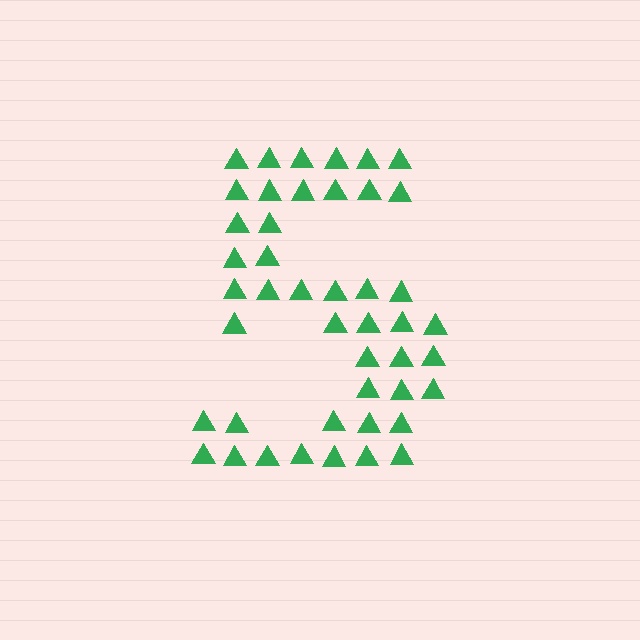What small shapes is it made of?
It is made of small triangles.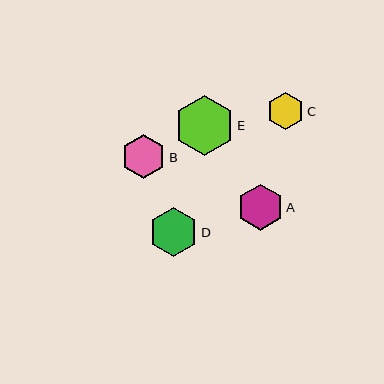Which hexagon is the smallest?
Hexagon C is the smallest with a size of approximately 37 pixels.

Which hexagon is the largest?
Hexagon E is the largest with a size of approximately 60 pixels.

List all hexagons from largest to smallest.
From largest to smallest: E, D, A, B, C.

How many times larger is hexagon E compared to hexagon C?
Hexagon E is approximately 1.6 times the size of hexagon C.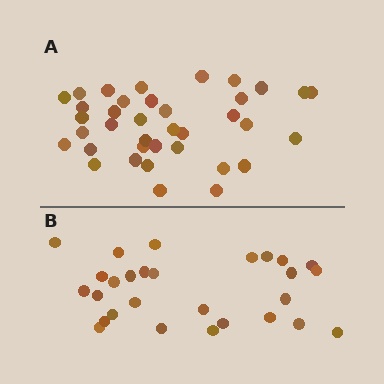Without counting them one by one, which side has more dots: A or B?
Region A (the top region) has more dots.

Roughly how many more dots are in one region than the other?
Region A has roughly 8 or so more dots than region B.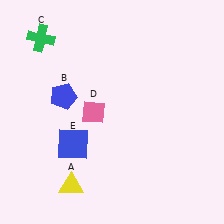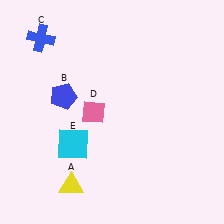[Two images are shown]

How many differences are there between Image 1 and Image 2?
There are 2 differences between the two images.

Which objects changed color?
C changed from green to blue. E changed from blue to cyan.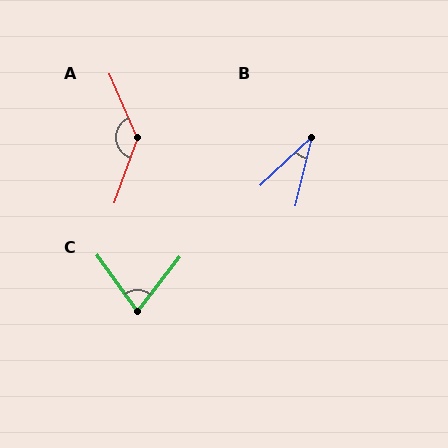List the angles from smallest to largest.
B (32°), C (73°), A (137°).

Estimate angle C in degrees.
Approximately 73 degrees.